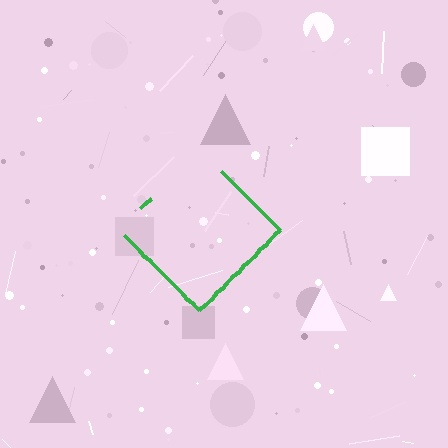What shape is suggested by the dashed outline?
The dashed outline suggests a diamond.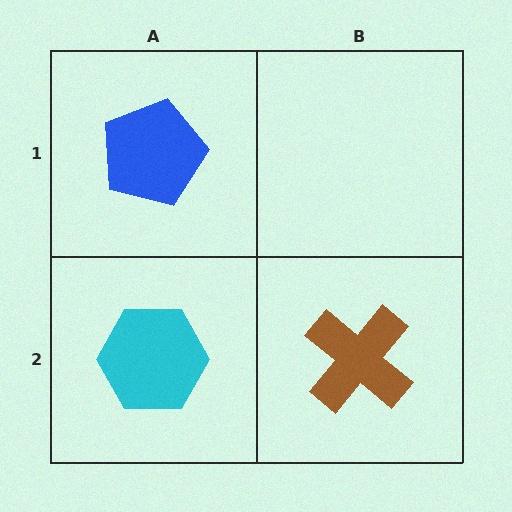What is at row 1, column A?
A blue pentagon.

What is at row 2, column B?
A brown cross.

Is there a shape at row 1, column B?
No, that cell is empty.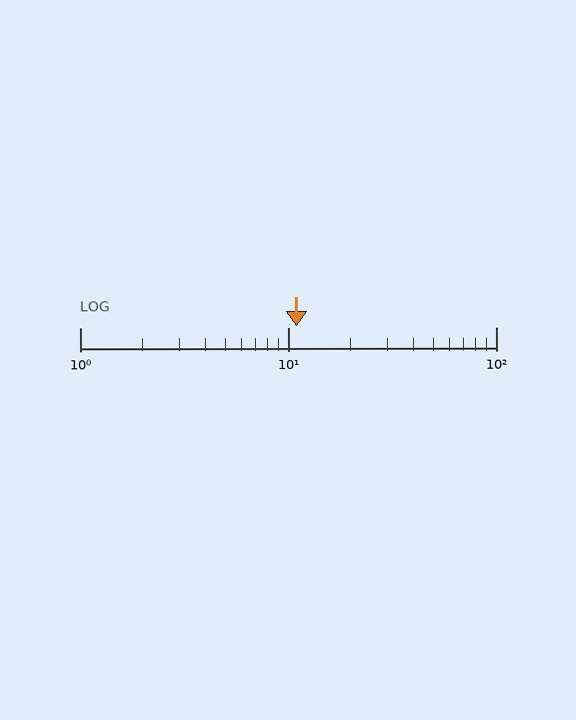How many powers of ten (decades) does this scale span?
The scale spans 2 decades, from 1 to 100.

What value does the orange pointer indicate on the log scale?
The pointer indicates approximately 11.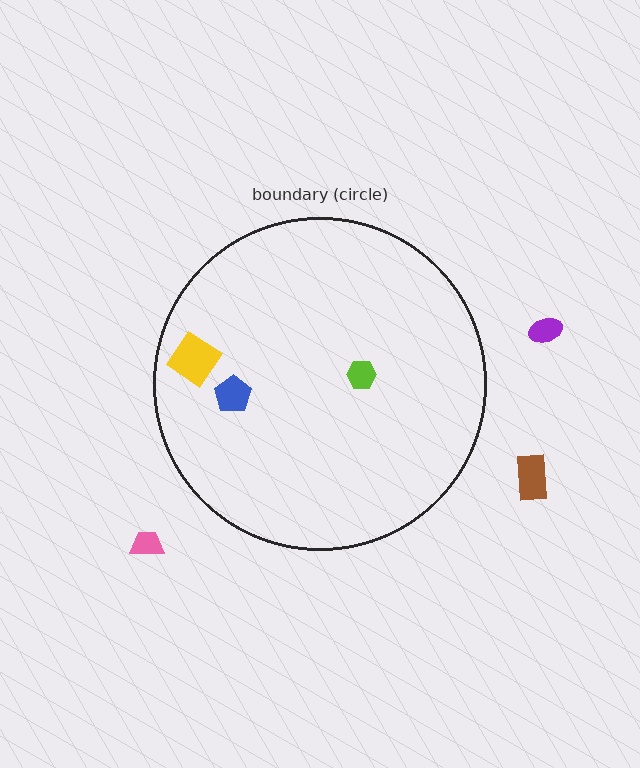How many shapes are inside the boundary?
3 inside, 3 outside.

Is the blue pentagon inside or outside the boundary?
Inside.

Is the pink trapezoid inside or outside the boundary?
Outside.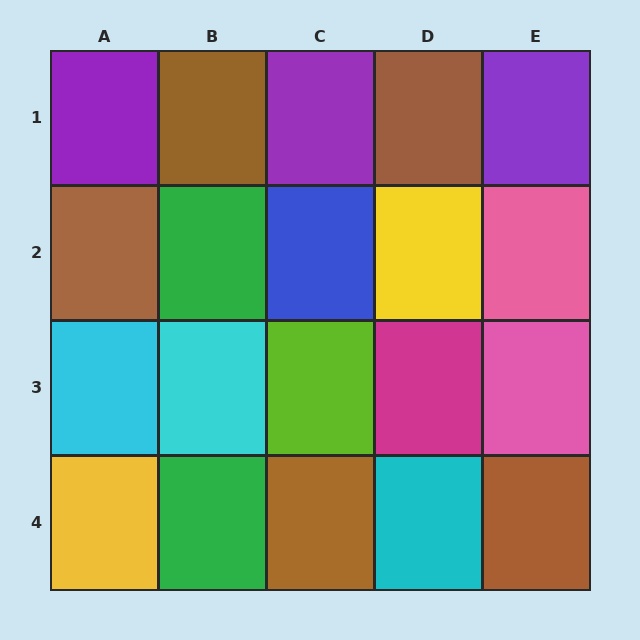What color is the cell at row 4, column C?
Brown.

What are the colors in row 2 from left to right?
Brown, green, blue, yellow, pink.